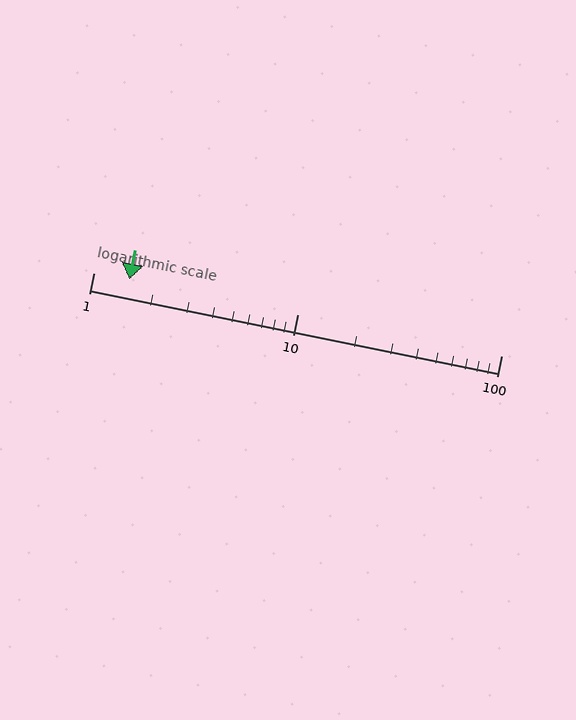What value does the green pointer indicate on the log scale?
The pointer indicates approximately 1.5.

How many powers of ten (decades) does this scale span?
The scale spans 2 decades, from 1 to 100.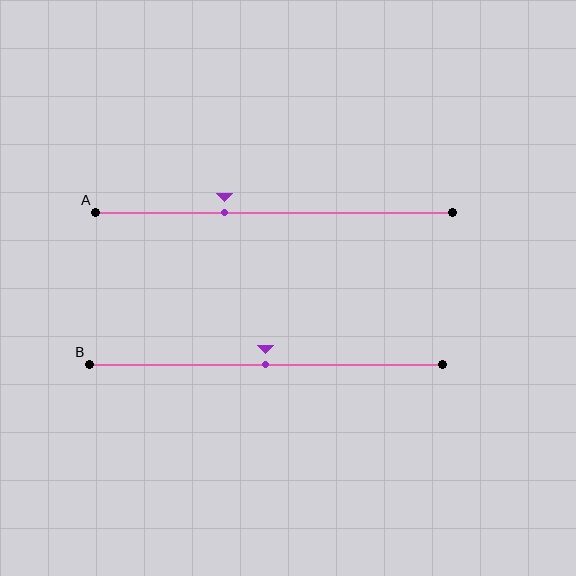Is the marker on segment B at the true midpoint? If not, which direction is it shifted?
Yes, the marker on segment B is at the true midpoint.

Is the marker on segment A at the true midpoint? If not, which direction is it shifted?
No, the marker on segment A is shifted to the left by about 14% of the segment length.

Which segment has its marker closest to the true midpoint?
Segment B has its marker closest to the true midpoint.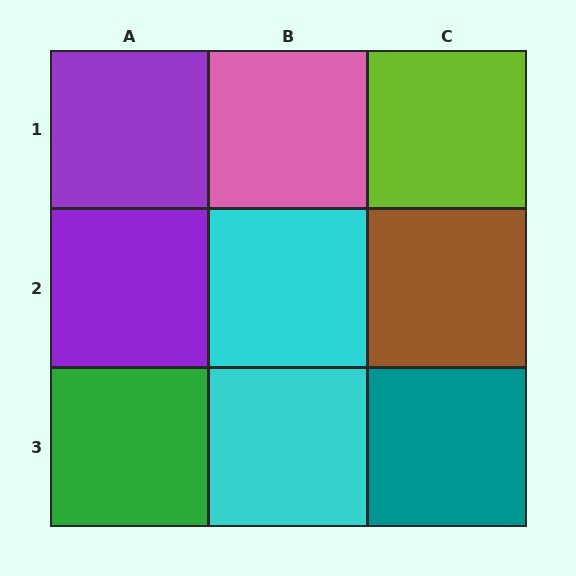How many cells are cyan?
2 cells are cyan.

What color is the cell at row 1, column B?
Pink.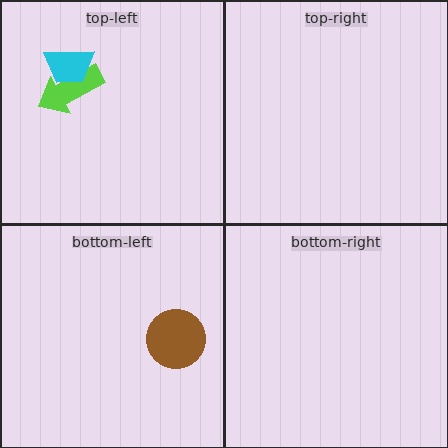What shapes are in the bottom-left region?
The brown circle.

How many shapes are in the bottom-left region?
1.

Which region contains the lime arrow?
The top-left region.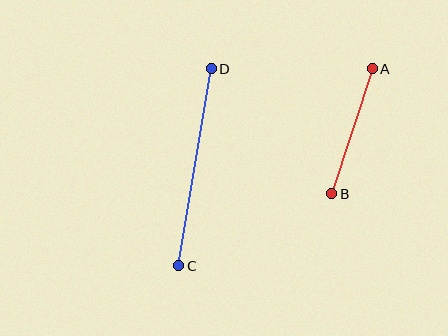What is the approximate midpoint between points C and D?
The midpoint is at approximately (195, 167) pixels.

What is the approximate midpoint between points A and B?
The midpoint is at approximately (352, 131) pixels.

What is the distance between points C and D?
The distance is approximately 200 pixels.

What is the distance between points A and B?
The distance is approximately 131 pixels.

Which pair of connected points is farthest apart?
Points C and D are farthest apart.